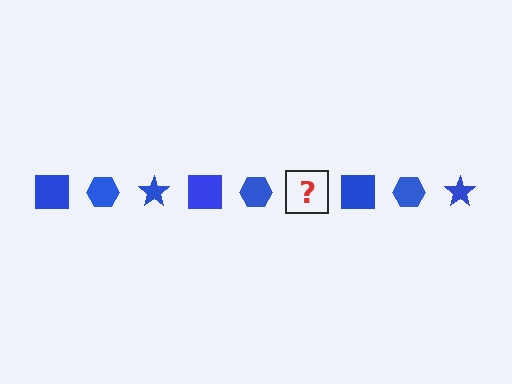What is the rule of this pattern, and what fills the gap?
The rule is that the pattern cycles through square, hexagon, star shapes in blue. The gap should be filled with a blue star.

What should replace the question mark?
The question mark should be replaced with a blue star.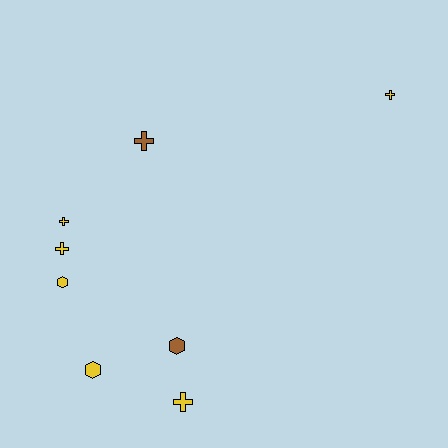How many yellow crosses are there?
There are 4 yellow crosses.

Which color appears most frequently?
Yellow, with 6 objects.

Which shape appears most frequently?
Cross, with 5 objects.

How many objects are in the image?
There are 8 objects.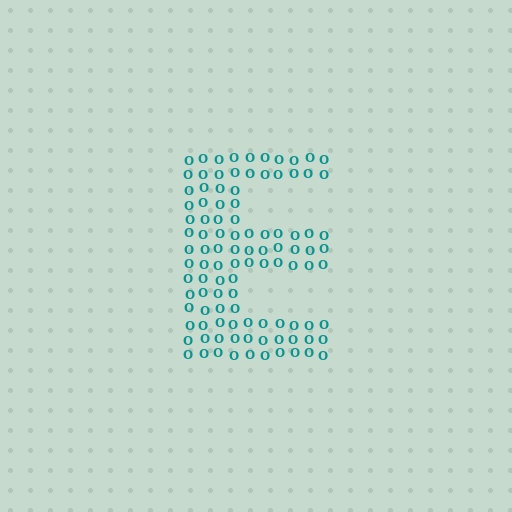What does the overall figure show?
The overall figure shows the letter E.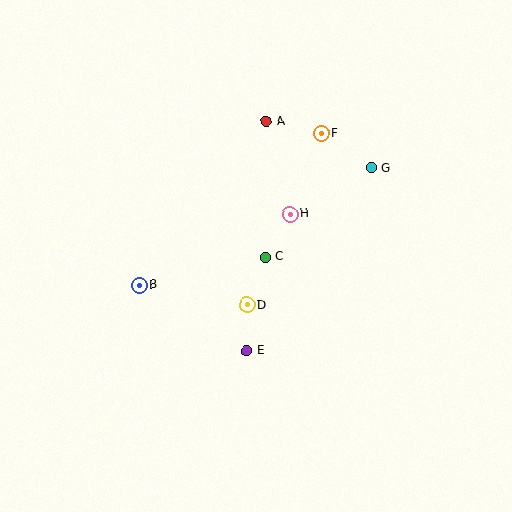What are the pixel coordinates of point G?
Point G is at (371, 168).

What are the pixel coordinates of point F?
Point F is at (321, 133).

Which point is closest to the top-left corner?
Point A is closest to the top-left corner.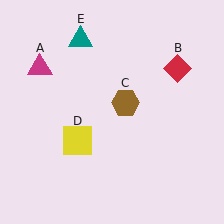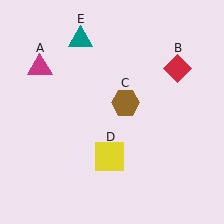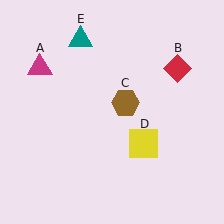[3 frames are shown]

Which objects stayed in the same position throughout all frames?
Magenta triangle (object A) and red diamond (object B) and brown hexagon (object C) and teal triangle (object E) remained stationary.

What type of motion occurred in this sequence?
The yellow square (object D) rotated counterclockwise around the center of the scene.